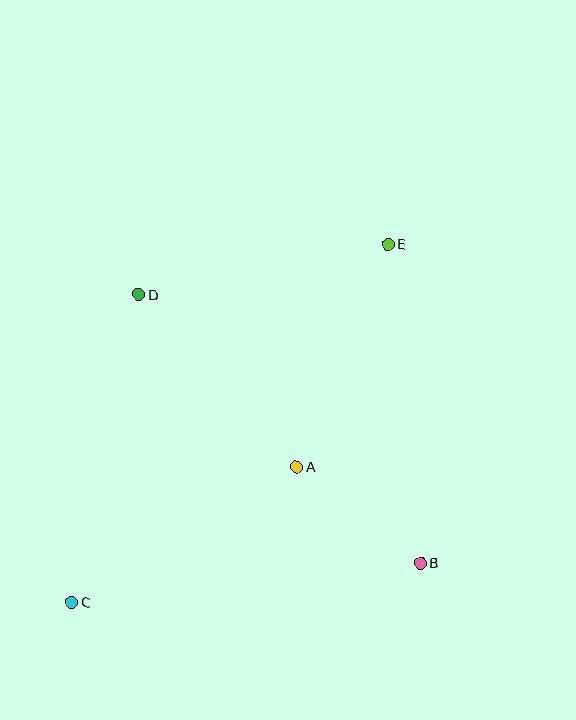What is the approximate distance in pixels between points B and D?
The distance between B and D is approximately 389 pixels.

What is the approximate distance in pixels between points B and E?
The distance between B and E is approximately 320 pixels.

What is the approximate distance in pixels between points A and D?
The distance between A and D is approximately 234 pixels.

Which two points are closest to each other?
Points A and B are closest to each other.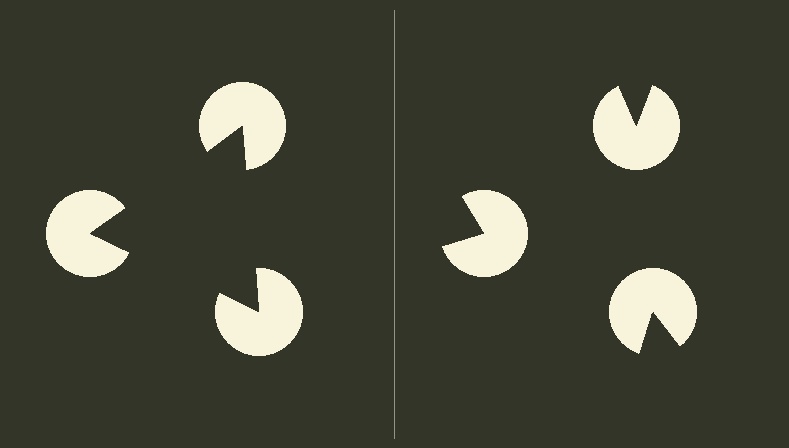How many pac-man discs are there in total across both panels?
6 — 3 on each side.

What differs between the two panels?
The pac-man discs are positioned identically on both sides; only the wedge orientations differ. On the left they align to a triangle; on the right they are misaligned.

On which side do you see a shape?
An illusory triangle appears on the left side. On the right side the wedge cuts are rotated, so no coherent shape forms.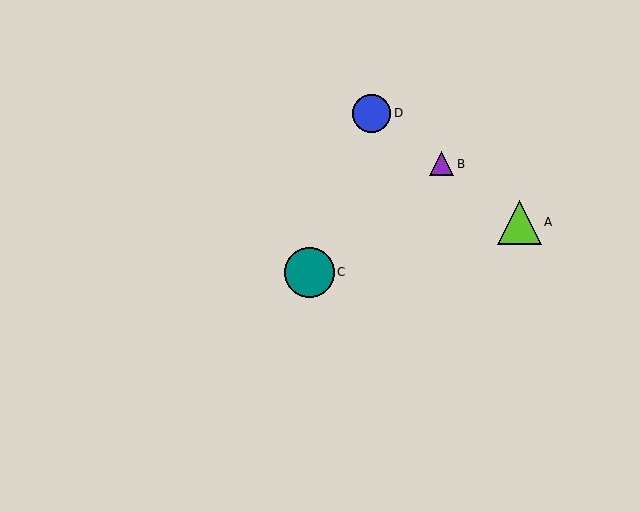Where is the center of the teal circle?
The center of the teal circle is at (309, 272).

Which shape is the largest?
The teal circle (labeled C) is the largest.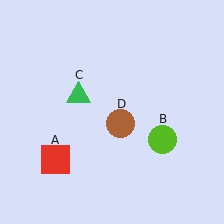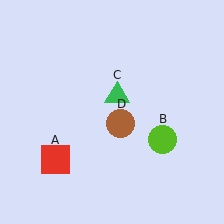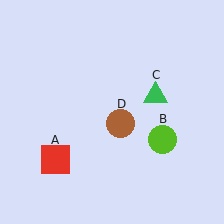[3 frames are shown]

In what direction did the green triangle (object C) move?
The green triangle (object C) moved right.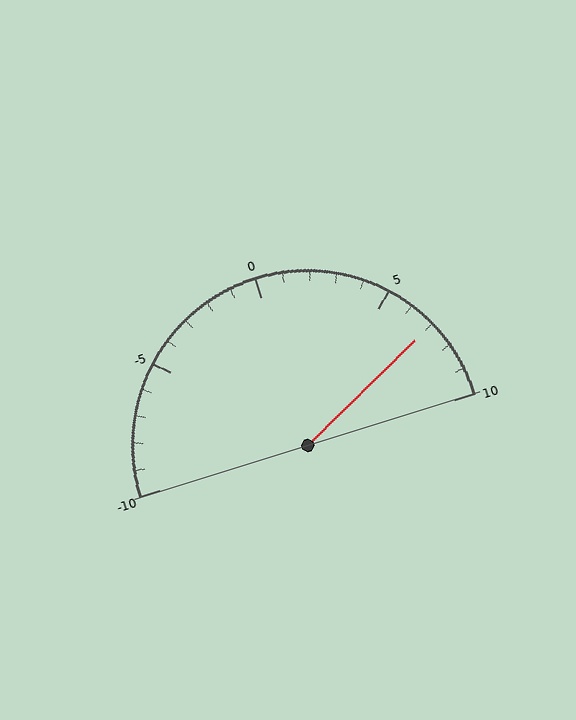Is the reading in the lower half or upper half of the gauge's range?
The reading is in the upper half of the range (-10 to 10).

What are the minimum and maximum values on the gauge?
The gauge ranges from -10 to 10.